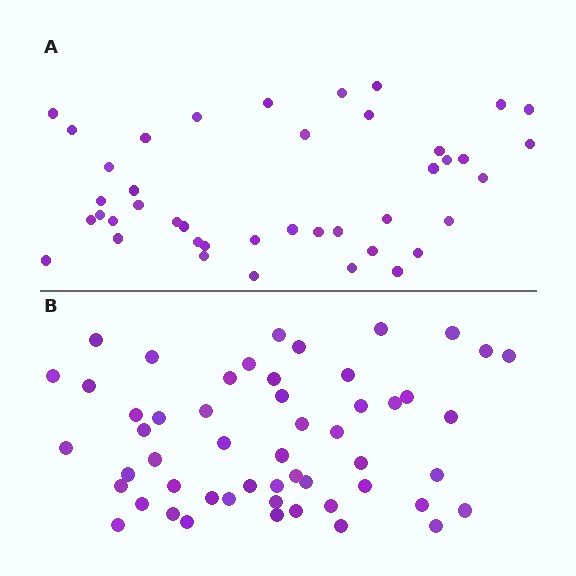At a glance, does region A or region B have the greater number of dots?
Region B (the bottom region) has more dots.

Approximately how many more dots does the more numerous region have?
Region B has roughly 12 or so more dots than region A.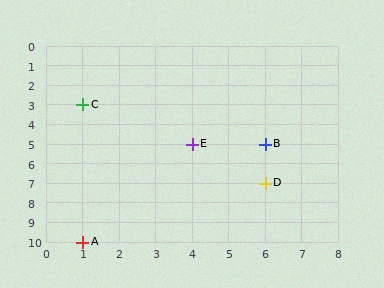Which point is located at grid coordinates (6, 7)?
Point D is at (6, 7).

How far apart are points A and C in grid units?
Points A and C are 7 rows apart.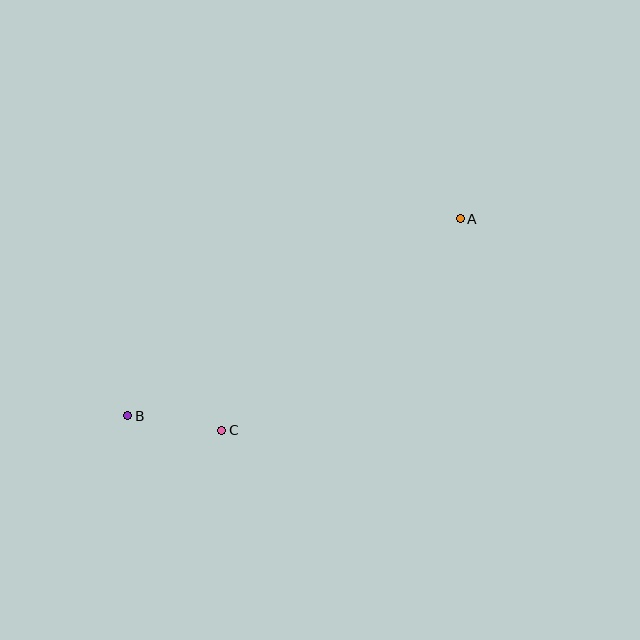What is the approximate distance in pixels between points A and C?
The distance between A and C is approximately 319 pixels.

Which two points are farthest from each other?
Points A and B are farthest from each other.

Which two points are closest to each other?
Points B and C are closest to each other.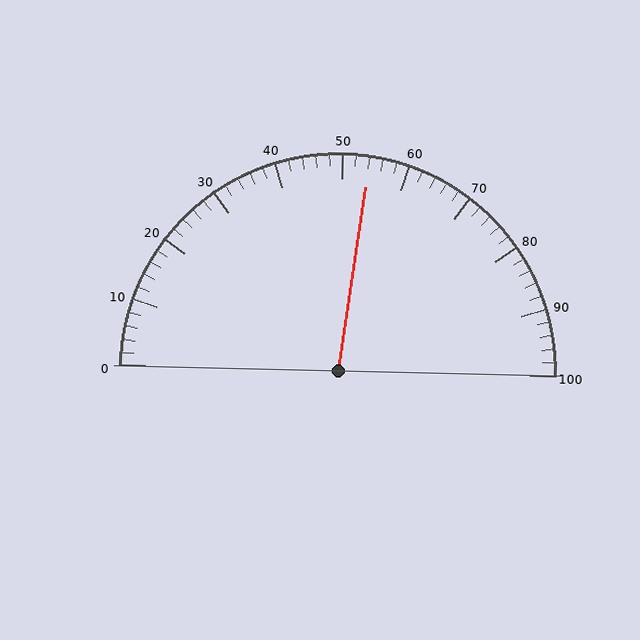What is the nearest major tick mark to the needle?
The nearest major tick mark is 50.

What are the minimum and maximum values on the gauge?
The gauge ranges from 0 to 100.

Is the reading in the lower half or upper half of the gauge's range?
The reading is in the upper half of the range (0 to 100).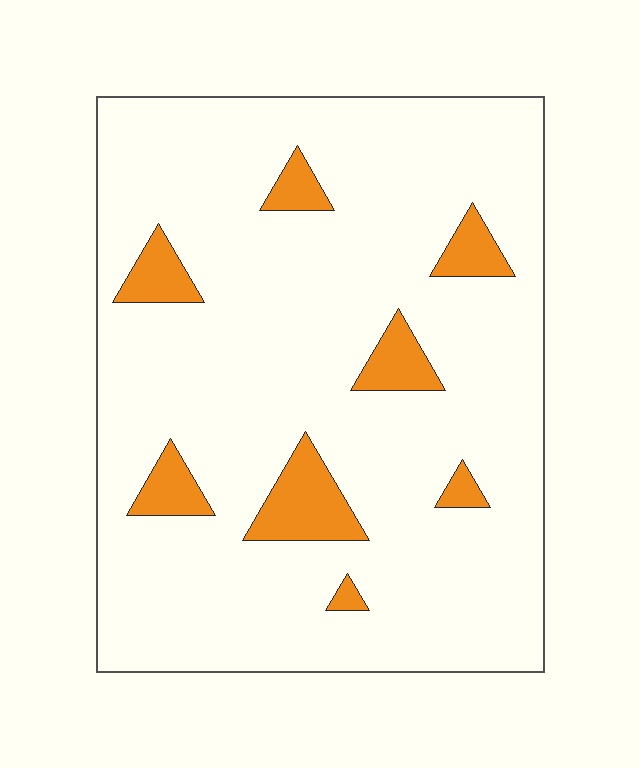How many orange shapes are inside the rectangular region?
8.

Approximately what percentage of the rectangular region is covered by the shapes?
Approximately 10%.